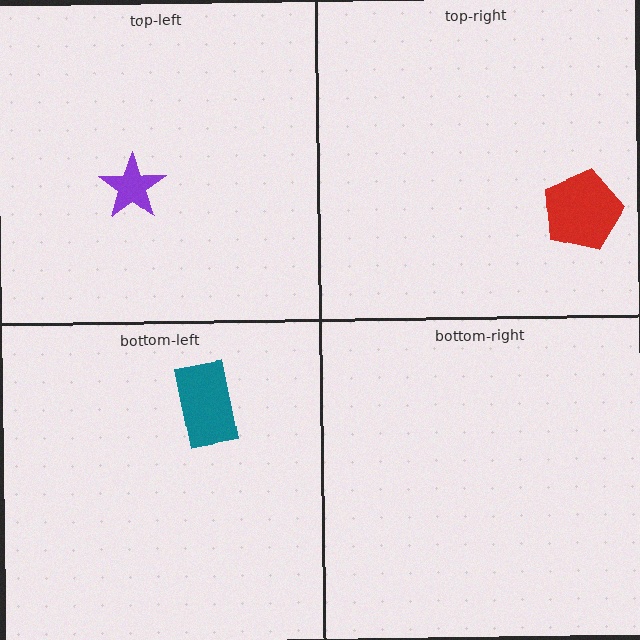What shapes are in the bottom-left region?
The teal rectangle.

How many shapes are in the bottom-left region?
1.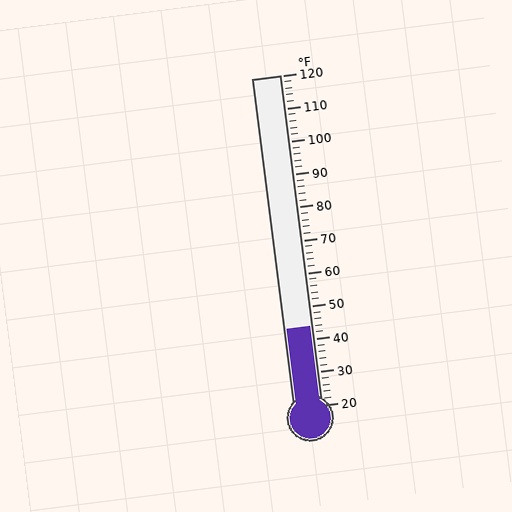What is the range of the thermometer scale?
The thermometer scale ranges from 20°F to 120°F.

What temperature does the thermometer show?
The thermometer shows approximately 44°F.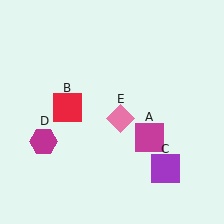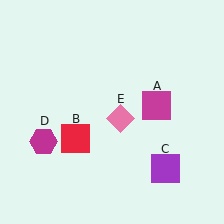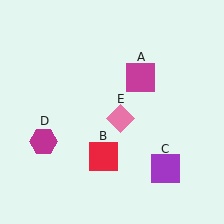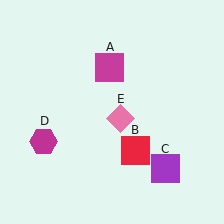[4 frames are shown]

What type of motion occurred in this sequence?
The magenta square (object A), red square (object B) rotated counterclockwise around the center of the scene.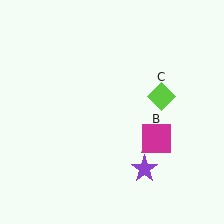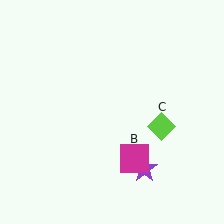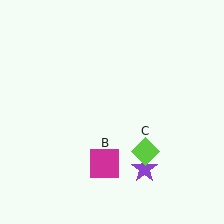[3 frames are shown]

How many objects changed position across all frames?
2 objects changed position: magenta square (object B), lime diamond (object C).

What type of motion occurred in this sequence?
The magenta square (object B), lime diamond (object C) rotated clockwise around the center of the scene.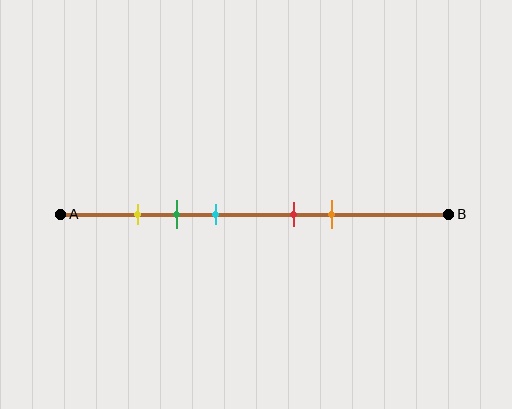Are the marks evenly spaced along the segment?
No, the marks are not evenly spaced.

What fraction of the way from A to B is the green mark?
The green mark is approximately 30% (0.3) of the way from A to B.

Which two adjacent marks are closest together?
The yellow and green marks are the closest adjacent pair.